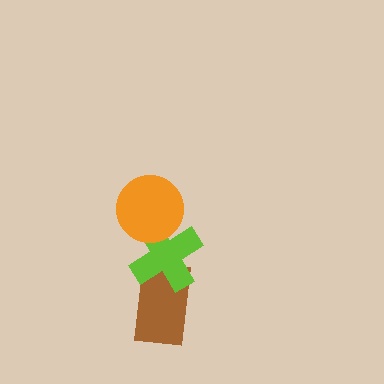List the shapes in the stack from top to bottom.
From top to bottom: the orange circle, the lime cross, the brown rectangle.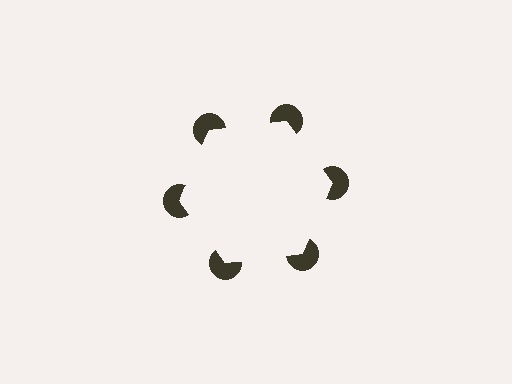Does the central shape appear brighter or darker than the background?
It typically appears slightly brighter than the background, even though no actual brightness change is drawn.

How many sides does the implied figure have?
6 sides.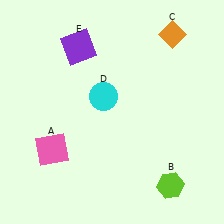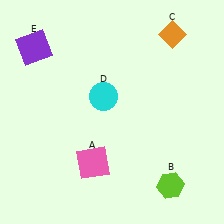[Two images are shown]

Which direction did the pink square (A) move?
The pink square (A) moved right.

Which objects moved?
The objects that moved are: the pink square (A), the purple square (E).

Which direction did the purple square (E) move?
The purple square (E) moved left.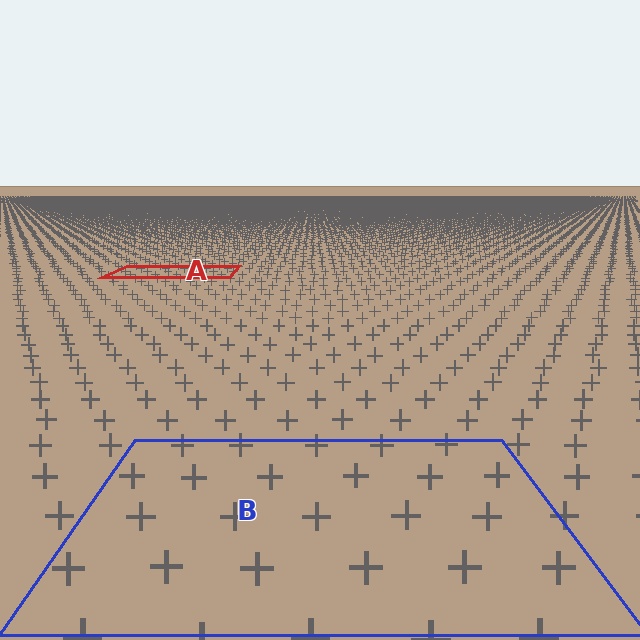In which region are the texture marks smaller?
The texture marks are smaller in region A, because it is farther away.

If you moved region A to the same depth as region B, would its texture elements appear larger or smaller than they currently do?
They would appear larger. At a closer depth, the same texture elements are projected at a bigger on-screen size.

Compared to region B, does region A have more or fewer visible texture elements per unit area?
Region A has more texture elements per unit area — they are packed more densely because it is farther away.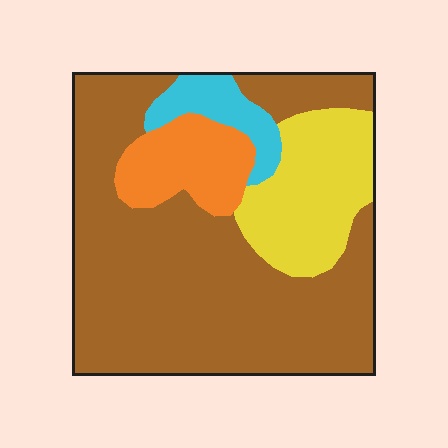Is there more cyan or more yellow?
Yellow.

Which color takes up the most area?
Brown, at roughly 65%.